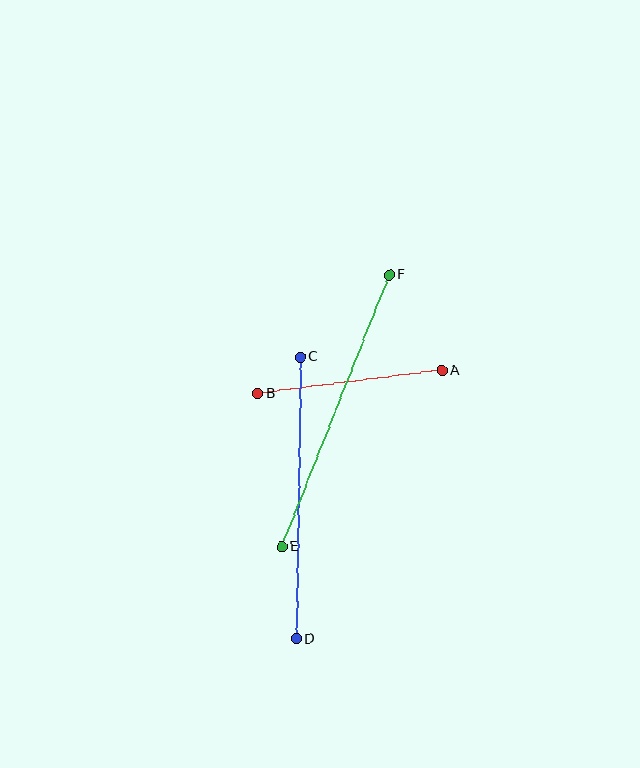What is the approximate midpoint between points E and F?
The midpoint is at approximately (336, 411) pixels.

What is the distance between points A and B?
The distance is approximately 185 pixels.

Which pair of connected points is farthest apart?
Points E and F are farthest apart.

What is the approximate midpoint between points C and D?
The midpoint is at approximately (298, 498) pixels.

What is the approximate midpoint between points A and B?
The midpoint is at approximately (350, 382) pixels.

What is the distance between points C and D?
The distance is approximately 281 pixels.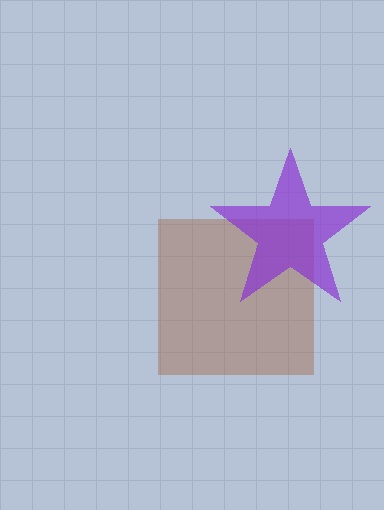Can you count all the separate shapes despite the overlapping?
Yes, there are 2 separate shapes.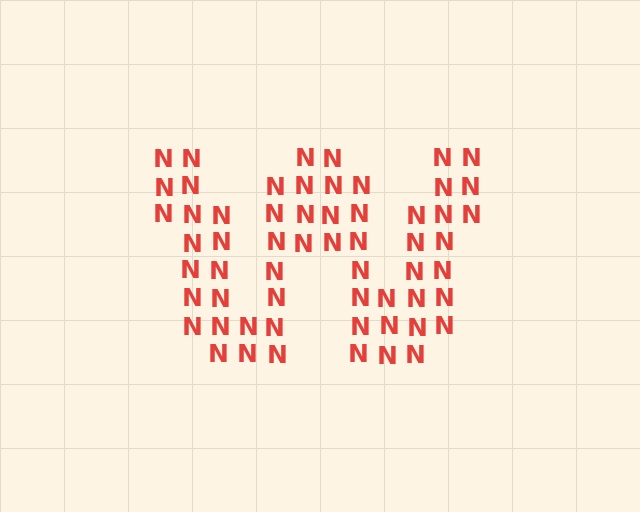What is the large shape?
The large shape is the letter W.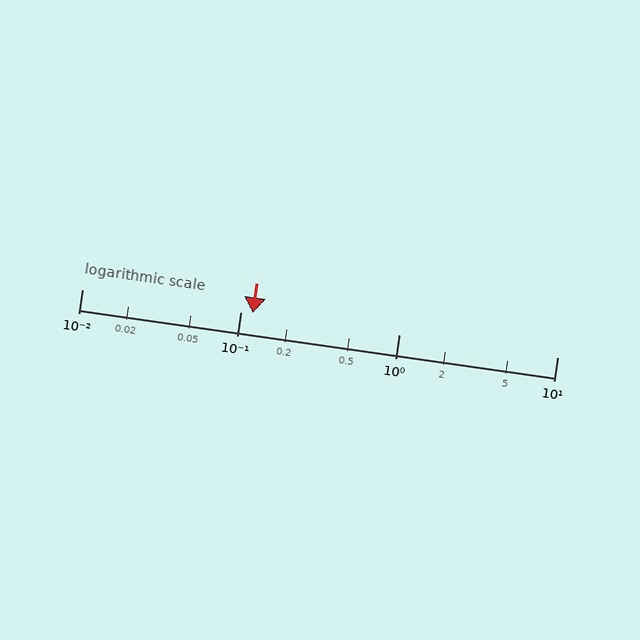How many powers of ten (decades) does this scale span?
The scale spans 3 decades, from 0.01 to 10.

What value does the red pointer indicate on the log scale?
The pointer indicates approximately 0.12.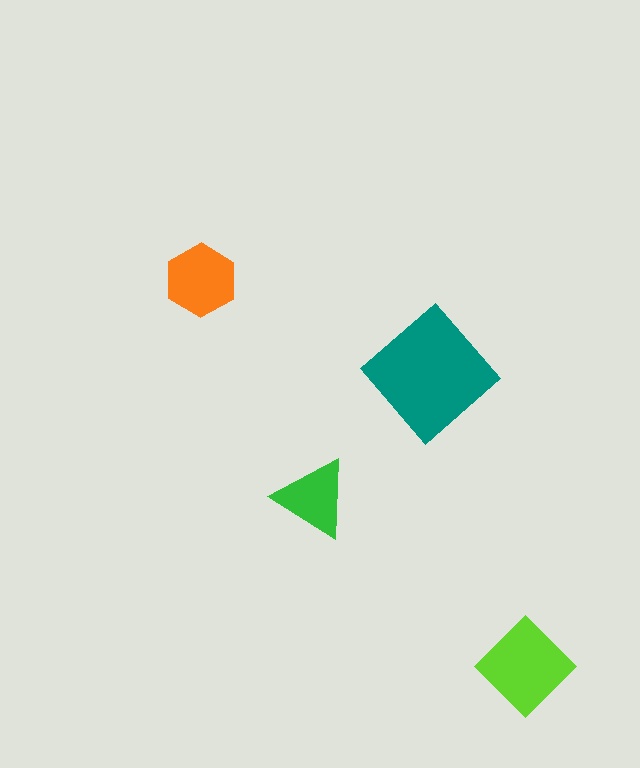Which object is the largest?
The teal diamond.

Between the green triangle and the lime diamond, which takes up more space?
The lime diamond.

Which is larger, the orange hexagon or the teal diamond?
The teal diamond.